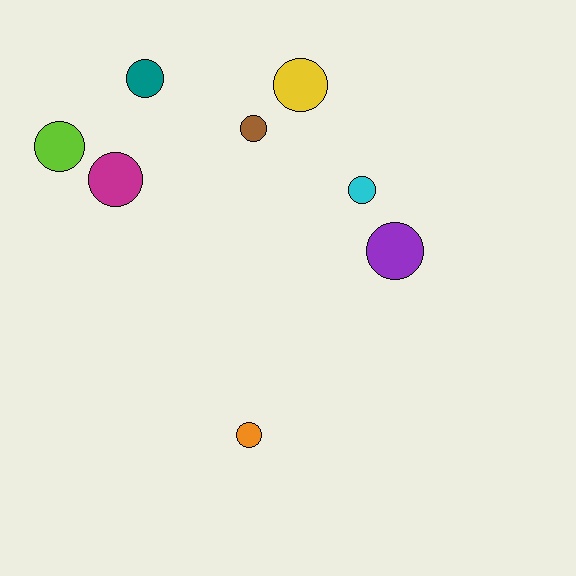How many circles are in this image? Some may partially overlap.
There are 8 circles.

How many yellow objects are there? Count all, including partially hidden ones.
There is 1 yellow object.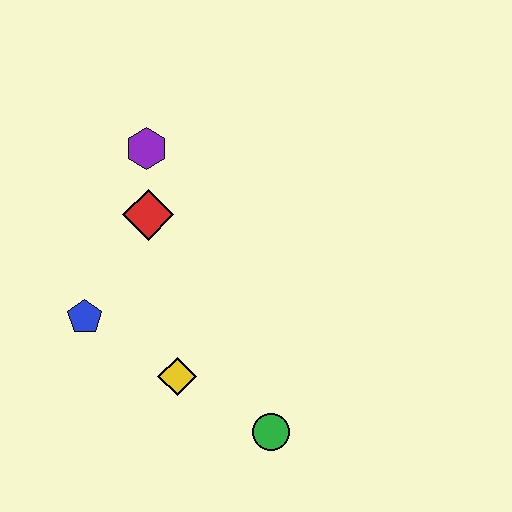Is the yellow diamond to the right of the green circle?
No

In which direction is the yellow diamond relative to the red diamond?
The yellow diamond is below the red diamond.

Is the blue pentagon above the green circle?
Yes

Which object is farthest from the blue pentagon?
The green circle is farthest from the blue pentagon.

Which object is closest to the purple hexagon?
The red diamond is closest to the purple hexagon.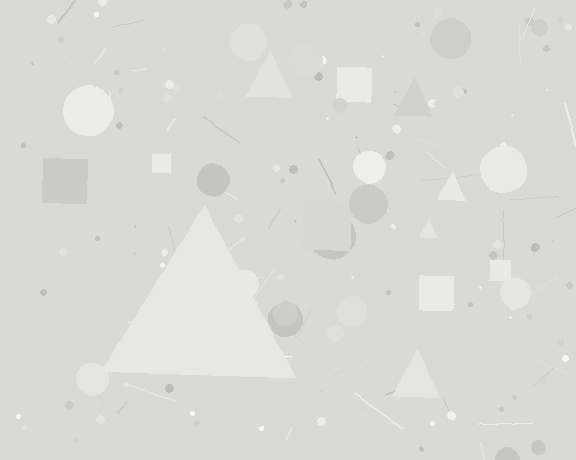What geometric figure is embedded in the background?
A triangle is embedded in the background.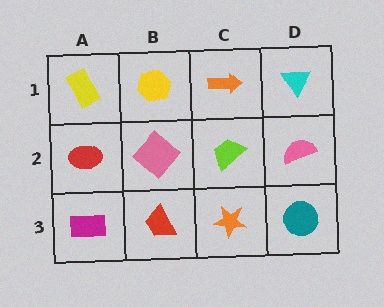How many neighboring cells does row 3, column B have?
3.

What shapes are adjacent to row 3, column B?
A pink diamond (row 2, column B), a magenta rectangle (row 3, column A), an orange star (row 3, column C).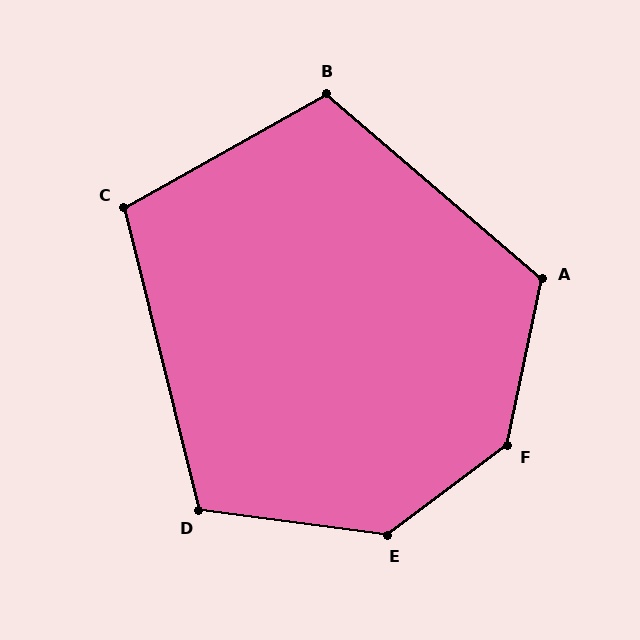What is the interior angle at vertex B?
Approximately 110 degrees (obtuse).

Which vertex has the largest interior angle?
F, at approximately 138 degrees.